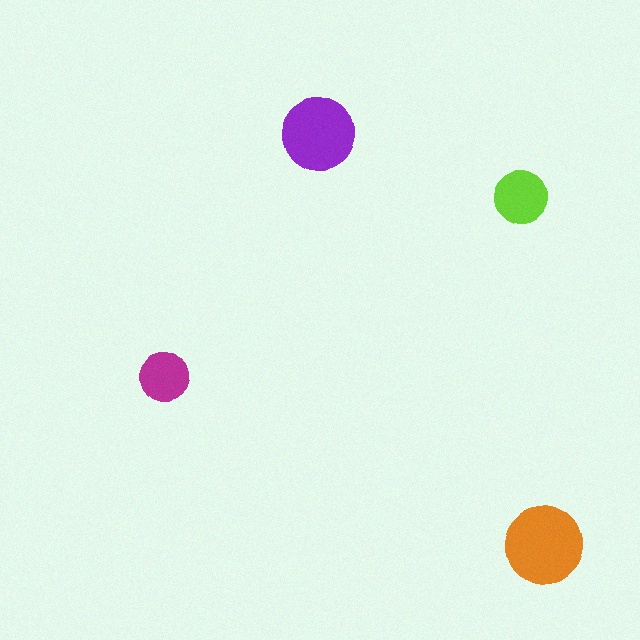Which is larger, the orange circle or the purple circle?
The orange one.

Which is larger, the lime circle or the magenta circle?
The lime one.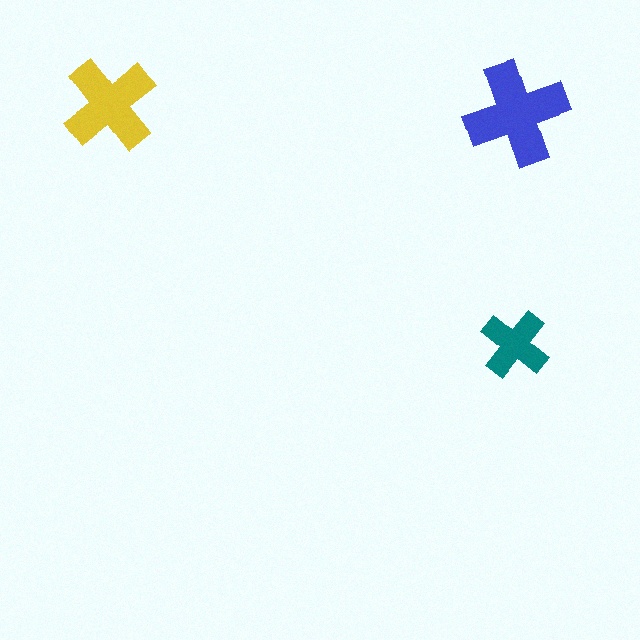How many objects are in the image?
There are 3 objects in the image.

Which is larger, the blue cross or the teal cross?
The blue one.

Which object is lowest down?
The teal cross is bottommost.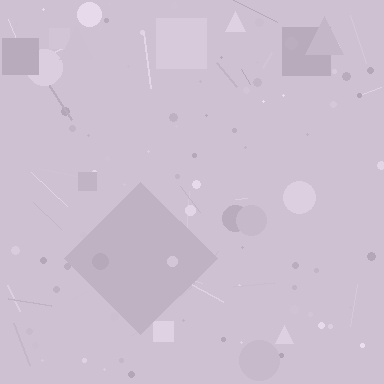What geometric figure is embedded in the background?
A diamond is embedded in the background.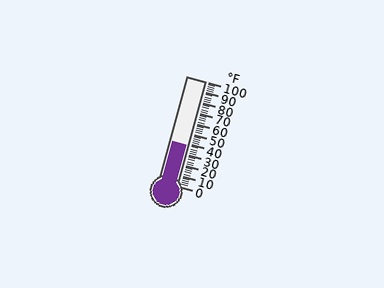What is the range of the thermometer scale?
The thermometer scale ranges from 0°F to 100°F.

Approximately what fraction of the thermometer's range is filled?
The thermometer is filled to approximately 40% of its range.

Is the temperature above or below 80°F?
The temperature is below 80°F.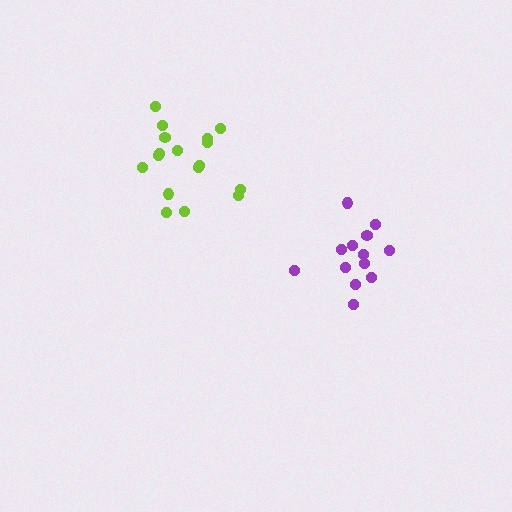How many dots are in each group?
Group 1: 13 dots, Group 2: 17 dots (30 total).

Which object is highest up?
The lime cluster is topmost.